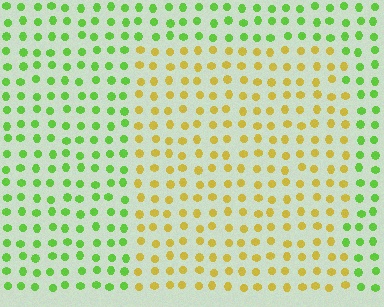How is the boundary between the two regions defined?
The boundary is defined purely by a slight shift in hue (about 54 degrees). Spacing, size, and orientation are identical on both sides.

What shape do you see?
I see a rectangle.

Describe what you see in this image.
The image is filled with small lime elements in a uniform arrangement. A rectangle-shaped region is visible where the elements are tinted to a slightly different hue, forming a subtle color boundary.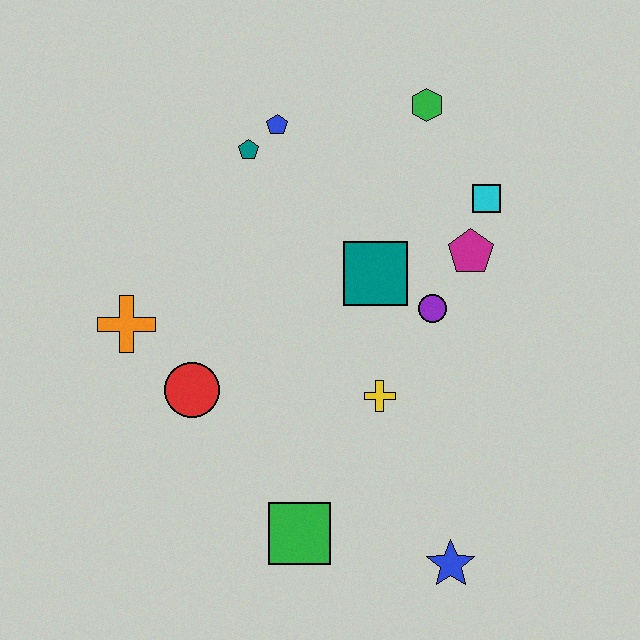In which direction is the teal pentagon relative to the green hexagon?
The teal pentagon is to the left of the green hexagon.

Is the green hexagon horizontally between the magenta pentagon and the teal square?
Yes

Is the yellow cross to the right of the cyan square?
No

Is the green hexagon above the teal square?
Yes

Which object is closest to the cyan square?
The magenta pentagon is closest to the cyan square.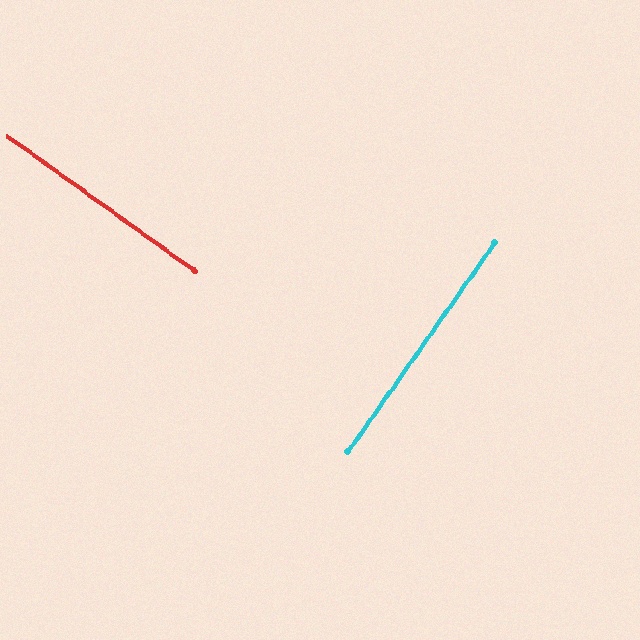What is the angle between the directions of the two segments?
Approximately 89 degrees.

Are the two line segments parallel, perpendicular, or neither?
Perpendicular — they meet at approximately 89°.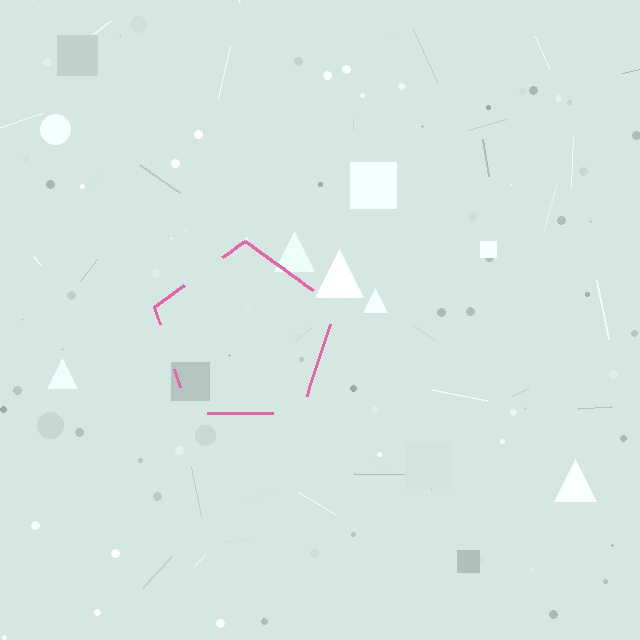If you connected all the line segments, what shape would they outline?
They would outline a pentagon.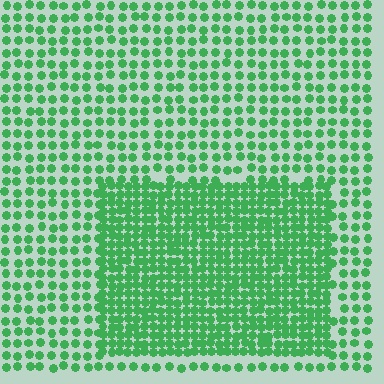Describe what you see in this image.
The image contains small green elements arranged at two different densities. A rectangle-shaped region is visible where the elements are more densely packed than the surrounding area.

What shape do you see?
I see a rectangle.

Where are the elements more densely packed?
The elements are more densely packed inside the rectangle boundary.